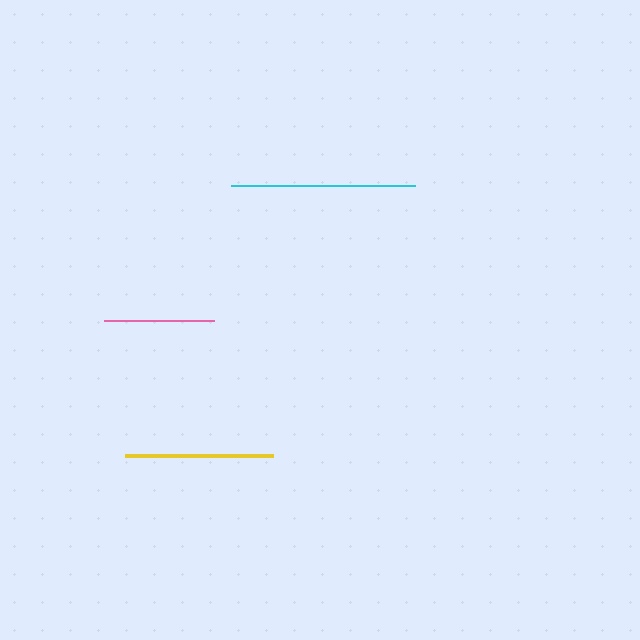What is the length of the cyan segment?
The cyan segment is approximately 184 pixels long.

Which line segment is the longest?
The cyan line is the longest at approximately 184 pixels.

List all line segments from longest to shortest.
From longest to shortest: cyan, yellow, pink.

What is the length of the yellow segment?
The yellow segment is approximately 148 pixels long.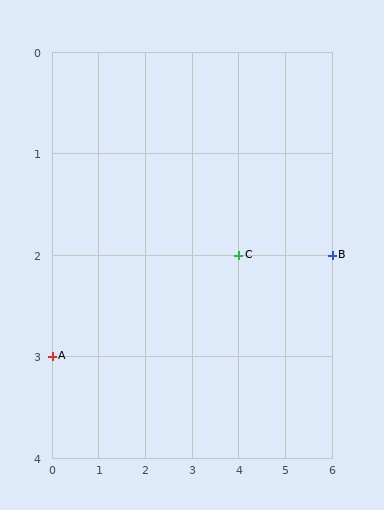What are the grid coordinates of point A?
Point A is at grid coordinates (0, 3).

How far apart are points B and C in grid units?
Points B and C are 2 columns apart.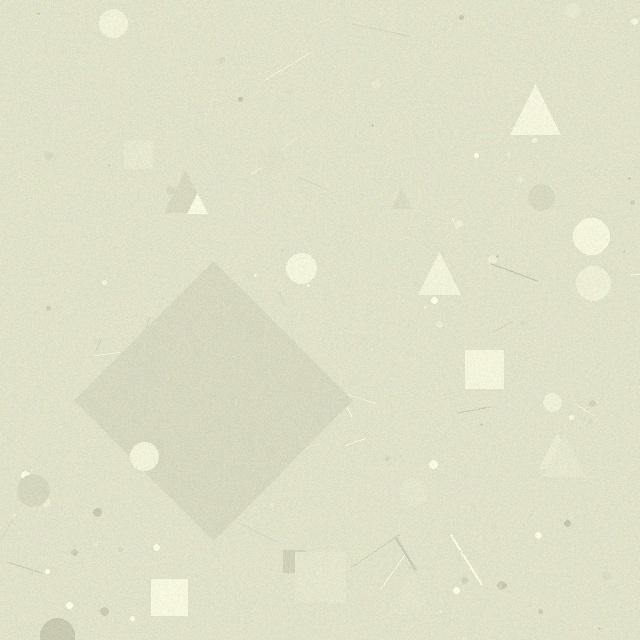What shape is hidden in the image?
A diamond is hidden in the image.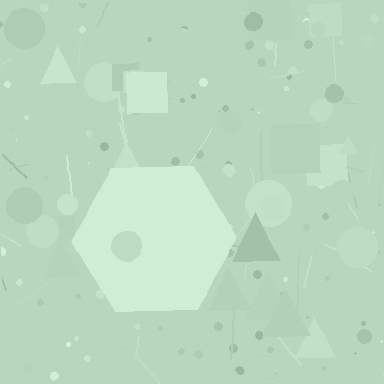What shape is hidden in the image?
A hexagon is hidden in the image.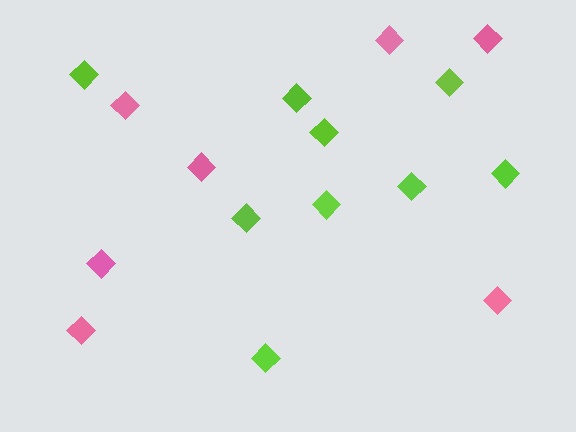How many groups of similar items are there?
There are 2 groups: one group of lime diamonds (9) and one group of pink diamonds (7).